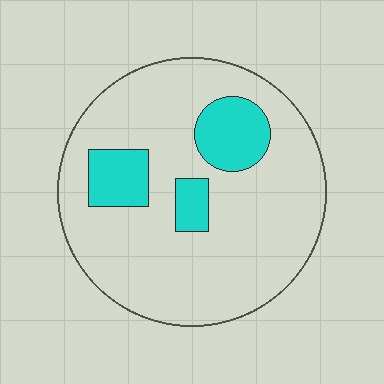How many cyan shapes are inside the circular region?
3.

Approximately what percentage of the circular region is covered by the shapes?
Approximately 15%.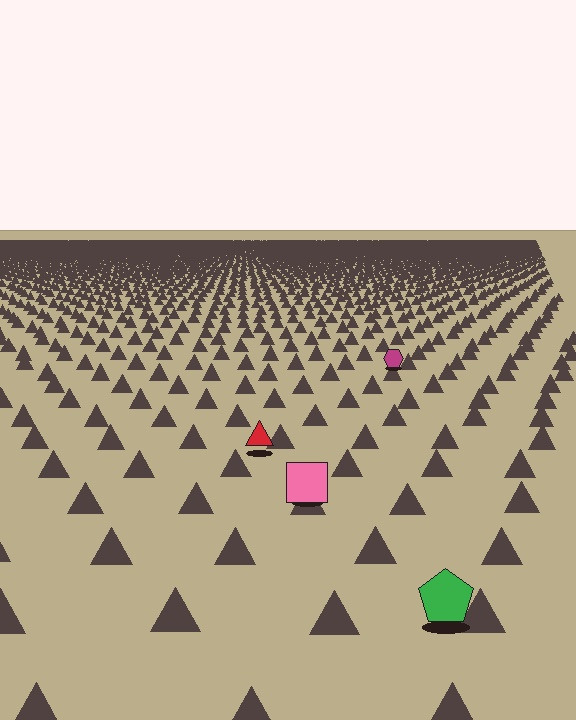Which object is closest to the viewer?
The green pentagon is closest. The texture marks near it are larger and more spread out.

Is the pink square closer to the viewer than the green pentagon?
No. The green pentagon is closer — you can tell from the texture gradient: the ground texture is coarser near it.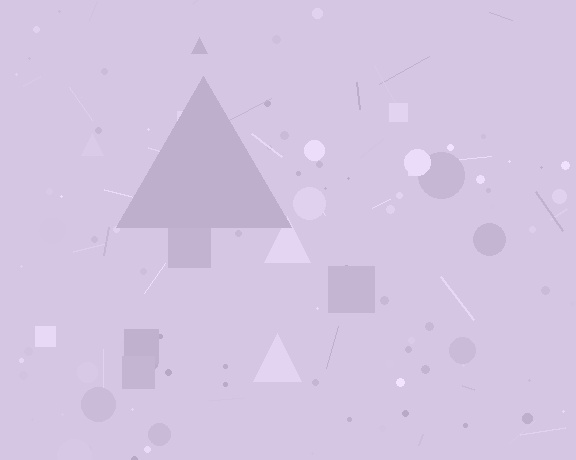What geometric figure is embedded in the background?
A triangle is embedded in the background.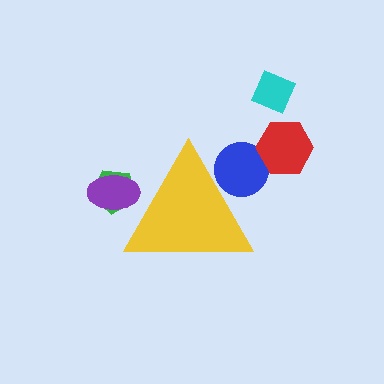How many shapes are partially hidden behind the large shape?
3 shapes are partially hidden.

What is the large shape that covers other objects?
A yellow triangle.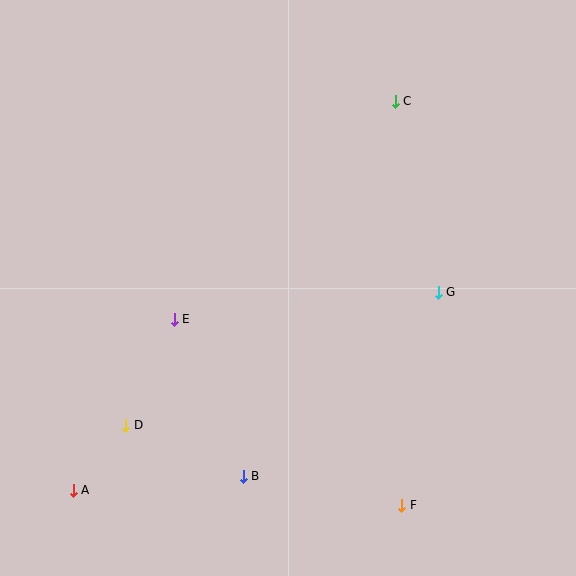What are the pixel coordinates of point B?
Point B is at (243, 477).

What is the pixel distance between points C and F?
The distance between C and F is 404 pixels.